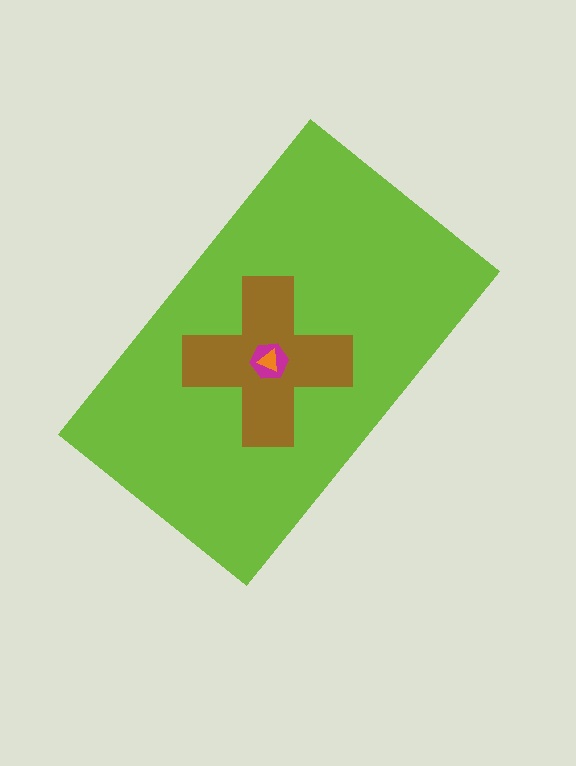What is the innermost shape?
The orange triangle.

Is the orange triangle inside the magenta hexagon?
Yes.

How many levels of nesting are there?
4.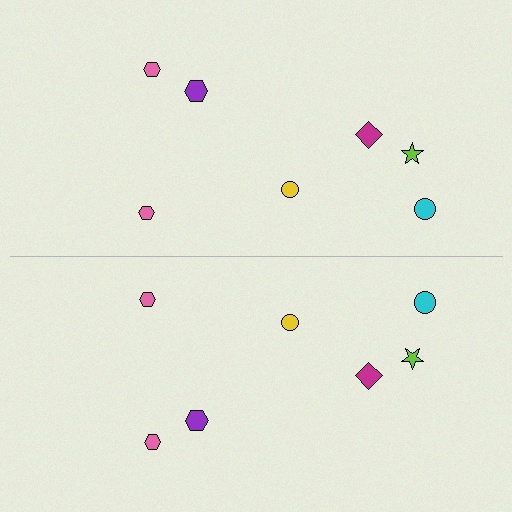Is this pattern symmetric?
Yes, this pattern has bilateral (reflection) symmetry.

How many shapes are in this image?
There are 14 shapes in this image.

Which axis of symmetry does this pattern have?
The pattern has a horizontal axis of symmetry running through the center of the image.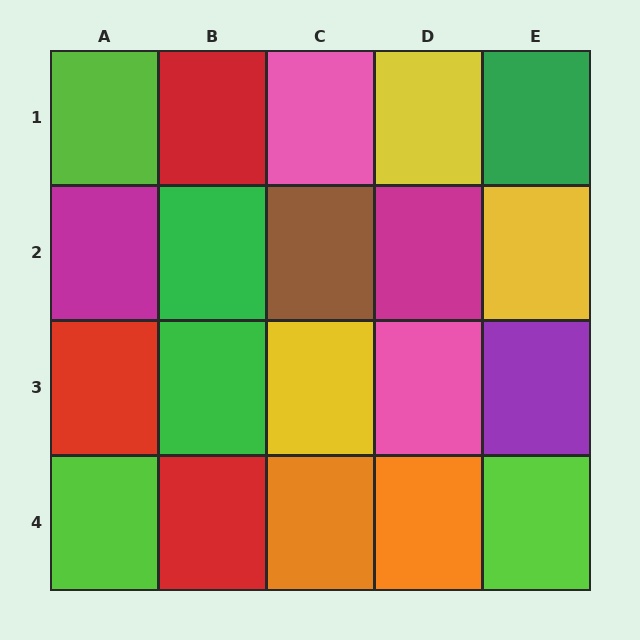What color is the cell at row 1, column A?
Lime.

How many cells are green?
3 cells are green.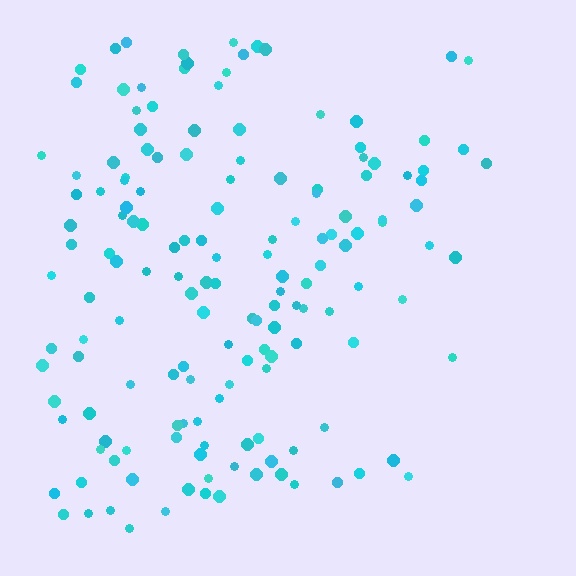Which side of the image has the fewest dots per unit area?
The right.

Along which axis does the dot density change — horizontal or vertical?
Horizontal.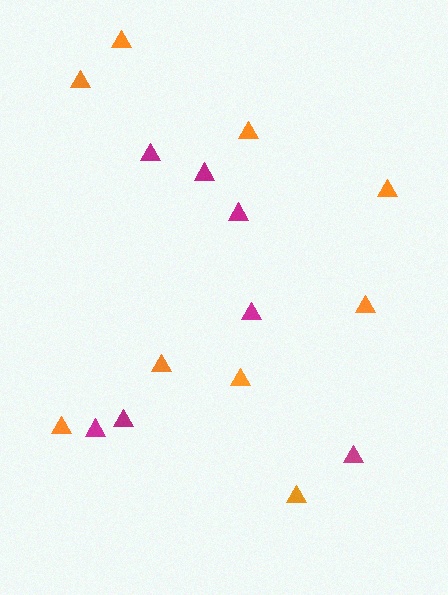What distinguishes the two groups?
There are 2 groups: one group of magenta triangles (7) and one group of orange triangles (9).